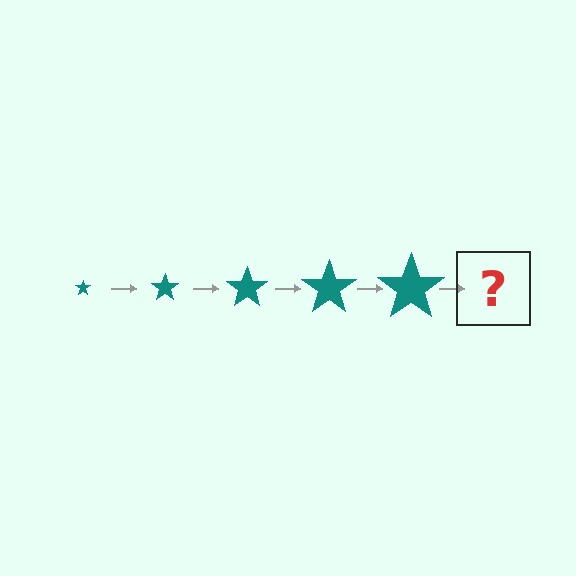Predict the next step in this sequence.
The next step is a teal star, larger than the previous one.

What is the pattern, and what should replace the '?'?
The pattern is that the star gets progressively larger each step. The '?' should be a teal star, larger than the previous one.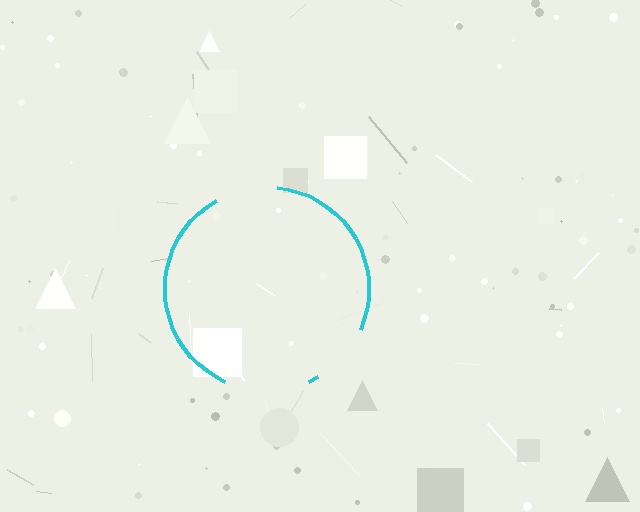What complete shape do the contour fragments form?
The contour fragments form a circle.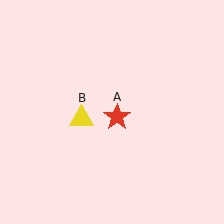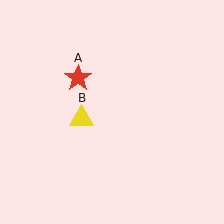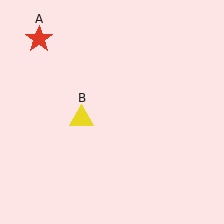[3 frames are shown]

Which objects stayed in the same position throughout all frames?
Yellow triangle (object B) remained stationary.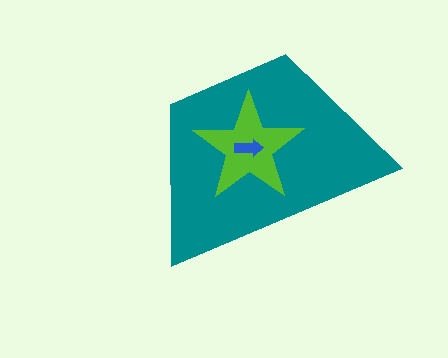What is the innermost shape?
The blue arrow.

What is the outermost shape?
The teal trapezoid.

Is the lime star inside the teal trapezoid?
Yes.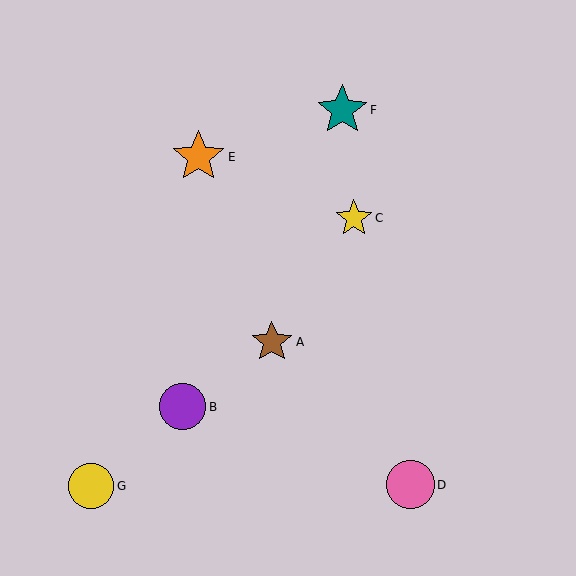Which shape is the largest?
The orange star (labeled E) is the largest.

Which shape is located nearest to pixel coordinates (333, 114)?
The teal star (labeled F) at (342, 110) is nearest to that location.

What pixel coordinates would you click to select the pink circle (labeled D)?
Click at (410, 485) to select the pink circle D.